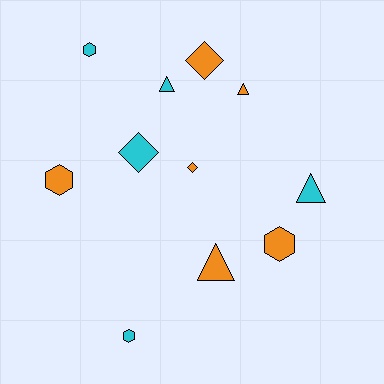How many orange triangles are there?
There are 2 orange triangles.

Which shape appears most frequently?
Hexagon, with 4 objects.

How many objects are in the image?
There are 11 objects.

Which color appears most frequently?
Orange, with 6 objects.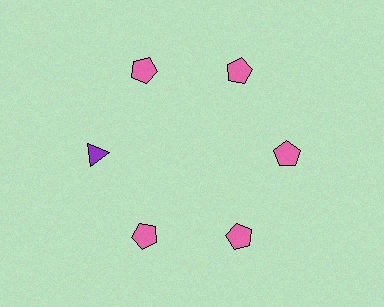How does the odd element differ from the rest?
It differs in both color (purple instead of pink) and shape (triangle instead of pentagon).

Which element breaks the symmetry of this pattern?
The purple triangle at roughly the 9 o'clock position breaks the symmetry. All other shapes are pink pentagons.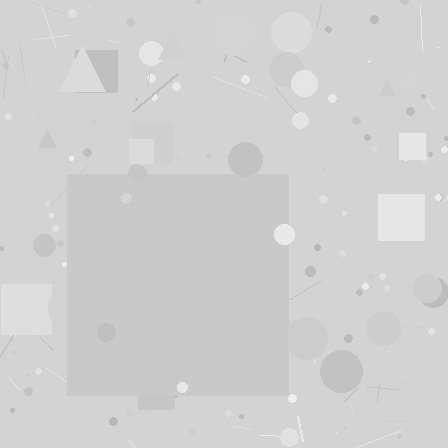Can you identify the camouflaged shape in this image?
The camouflaged shape is a square.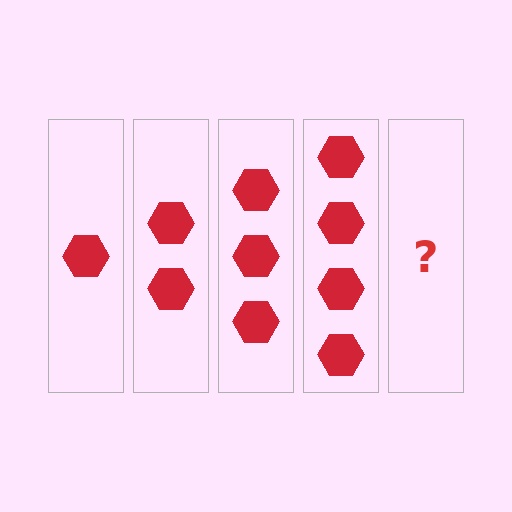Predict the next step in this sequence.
The next step is 5 hexagons.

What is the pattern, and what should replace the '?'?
The pattern is that each step adds one more hexagon. The '?' should be 5 hexagons.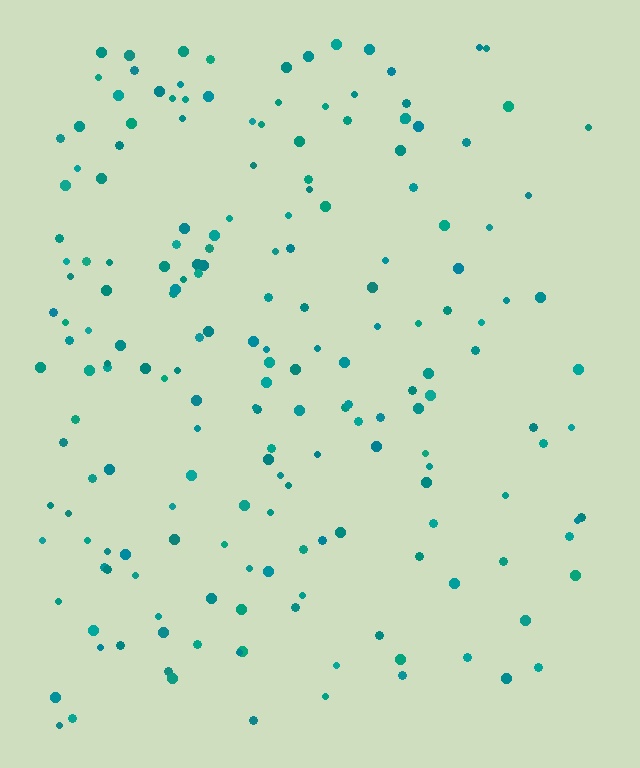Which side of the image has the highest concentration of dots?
The left.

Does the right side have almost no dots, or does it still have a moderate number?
Still a moderate number, just noticeably fewer than the left.